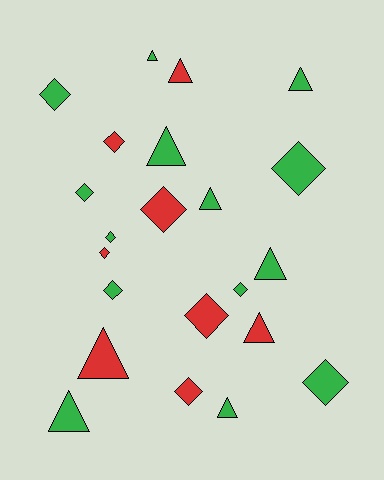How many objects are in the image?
There are 22 objects.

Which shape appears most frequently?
Diamond, with 12 objects.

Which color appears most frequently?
Green, with 14 objects.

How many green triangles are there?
There are 7 green triangles.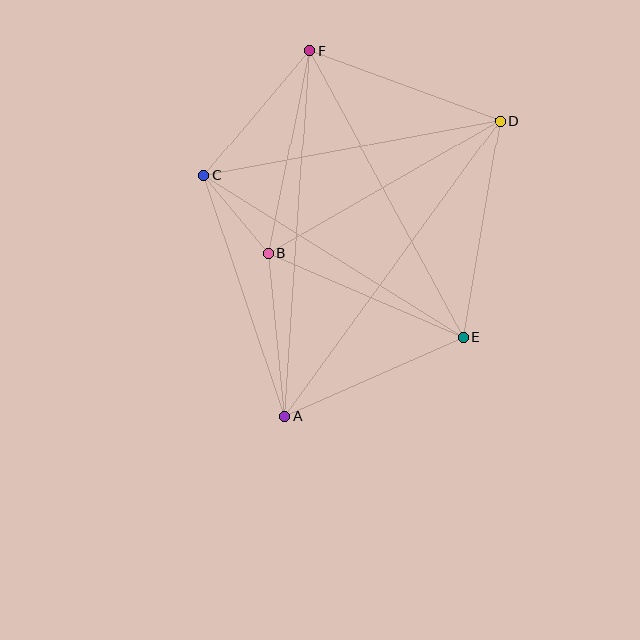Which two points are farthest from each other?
Points A and F are farthest from each other.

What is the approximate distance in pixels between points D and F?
The distance between D and F is approximately 203 pixels.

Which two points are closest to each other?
Points B and C are closest to each other.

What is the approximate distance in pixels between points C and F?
The distance between C and F is approximately 163 pixels.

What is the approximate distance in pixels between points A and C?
The distance between A and C is approximately 254 pixels.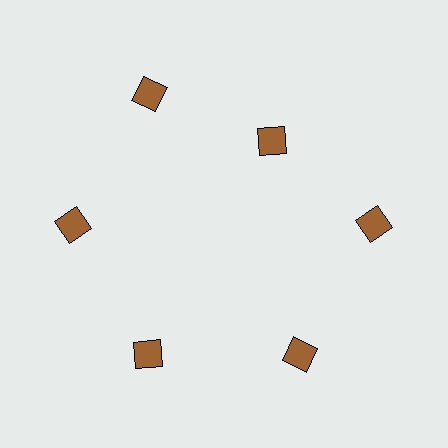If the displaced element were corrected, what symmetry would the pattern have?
It would have 6-fold rotational symmetry — the pattern would map onto itself every 60 degrees.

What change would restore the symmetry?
The symmetry would be restored by moving it outward, back onto the ring so that all 6 diamonds sit at equal angles and equal distance from the center.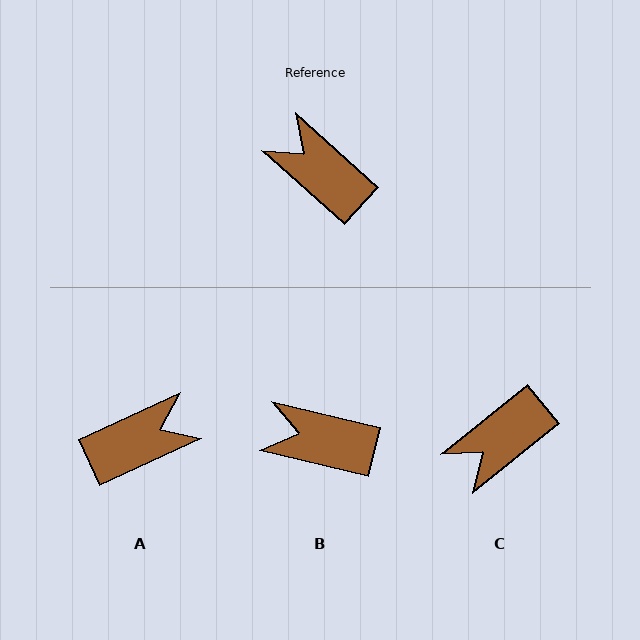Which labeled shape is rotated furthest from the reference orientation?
A, about 113 degrees away.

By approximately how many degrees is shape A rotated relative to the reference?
Approximately 113 degrees clockwise.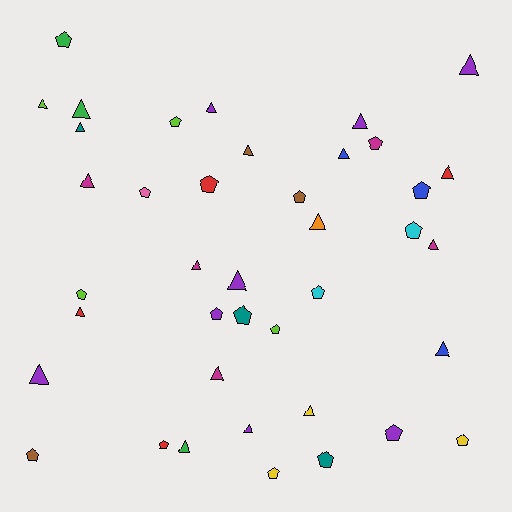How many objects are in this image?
There are 40 objects.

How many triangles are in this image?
There are 21 triangles.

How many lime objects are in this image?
There are 4 lime objects.